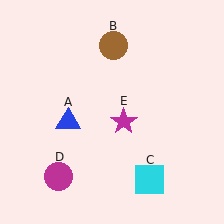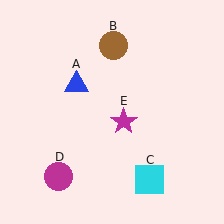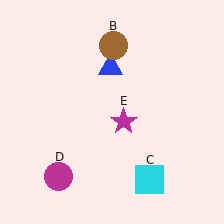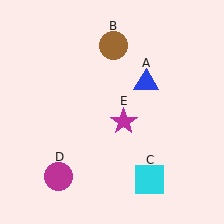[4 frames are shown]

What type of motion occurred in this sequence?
The blue triangle (object A) rotated clockwise around the center of the scene.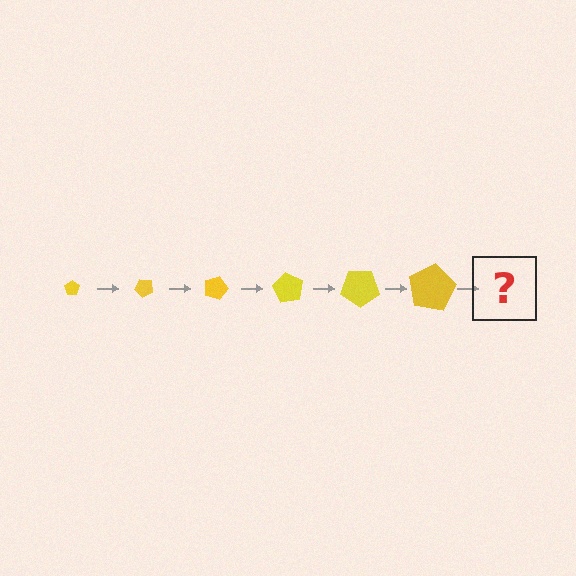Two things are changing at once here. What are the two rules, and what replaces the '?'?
The two rules are that the pentagon grows larger each step and it rotates 45 degrees each step. The '?' should be a pentagon, larger than the previous one and rotated 270 degrees from the start.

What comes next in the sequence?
The next element should be a pentagon, larger than the previous one and rotated 270 degrees from the start.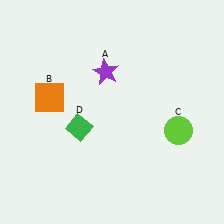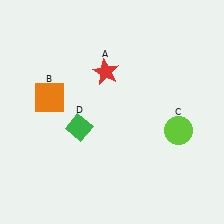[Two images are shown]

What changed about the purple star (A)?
In Image 1, A is purple. In Image 2, it changed to red.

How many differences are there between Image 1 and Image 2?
There is 1 difference between the two images.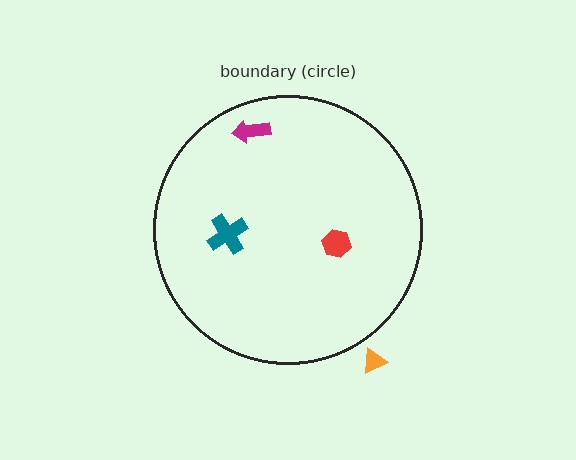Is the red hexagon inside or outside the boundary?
Inside.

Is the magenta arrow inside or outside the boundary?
Inside.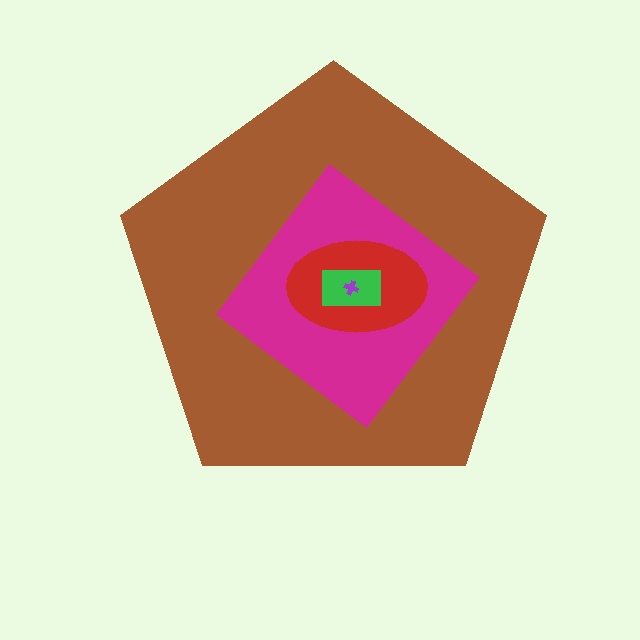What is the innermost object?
The purple cross.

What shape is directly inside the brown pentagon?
The magenta diamond.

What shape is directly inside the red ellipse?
The green rectangle.